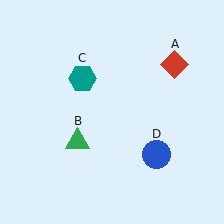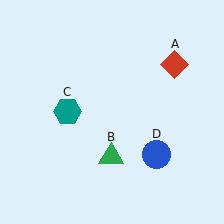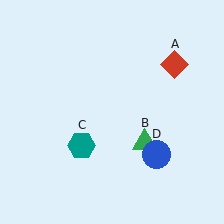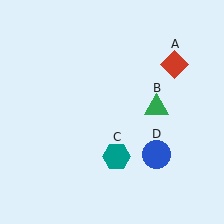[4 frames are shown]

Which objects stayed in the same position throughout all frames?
Red diamond (object A) and blue circle (object D) remained stationary.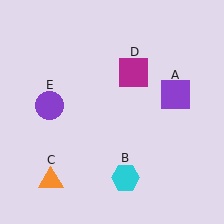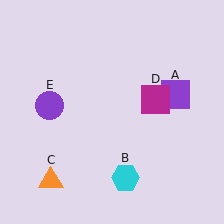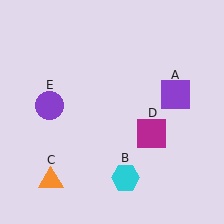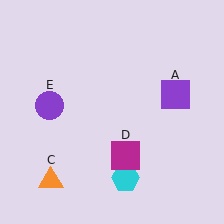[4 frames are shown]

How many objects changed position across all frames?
1 object changed position: magenta square (object D).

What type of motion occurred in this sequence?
The magenta square (object D) rotated clockwise around the center of the scene.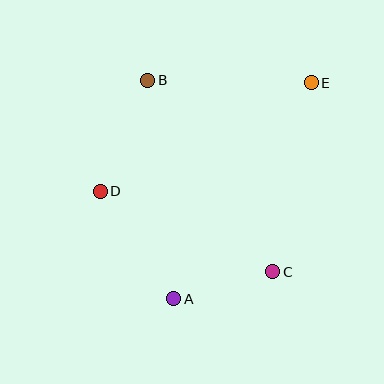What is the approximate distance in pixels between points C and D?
The distance between C and D is approximately 191 pixels.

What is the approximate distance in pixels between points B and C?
The distance between B and C is approximately 229 pixels.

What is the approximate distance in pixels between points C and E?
The distance between C and E is approximately 193 pixels.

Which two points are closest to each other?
Points A and C are closest to each other.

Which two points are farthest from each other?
Points A and E are farthest from each other.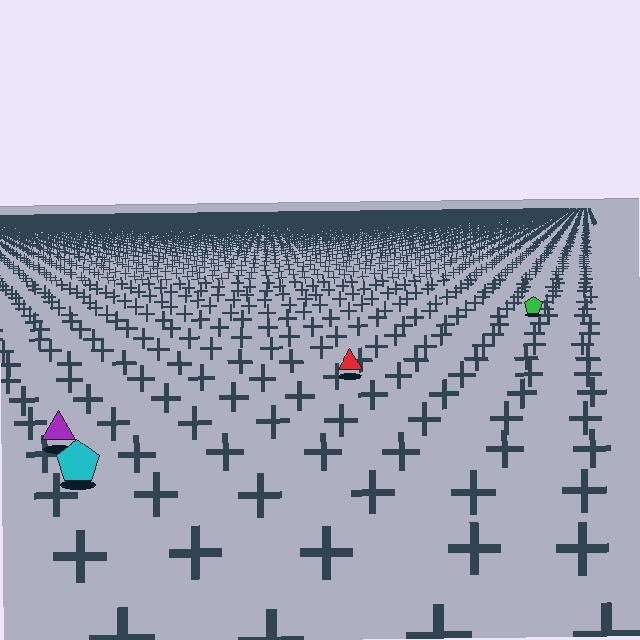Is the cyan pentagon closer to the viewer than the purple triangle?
Yes. The cyan pentagon is closer — you can tell from the texture gradient: the ground texture is coarser near it.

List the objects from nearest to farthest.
From nearest to farthest: the cyan pentagon, the purple triangle, the red triangle, the green pentagon.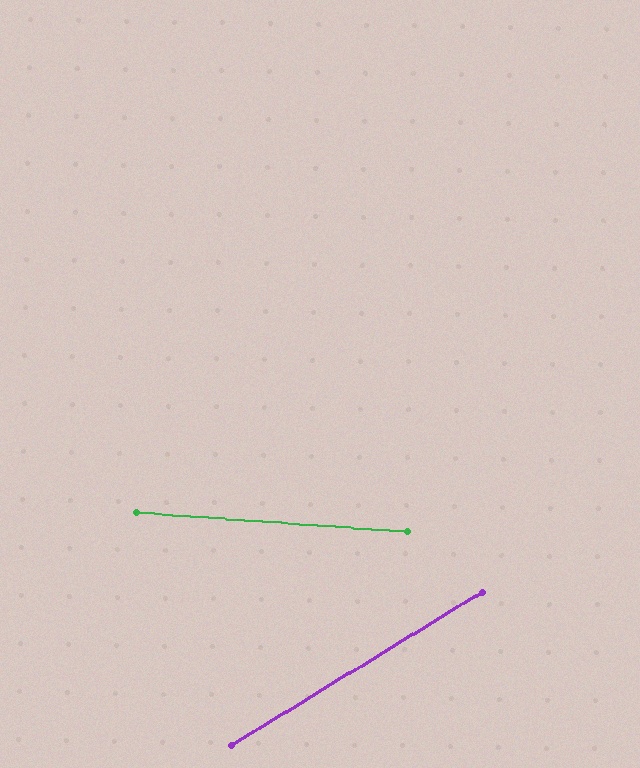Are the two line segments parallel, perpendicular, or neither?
Neither parallel nor perpendicular — they differ by about 36°.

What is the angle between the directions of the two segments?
Approximately 36 degrees.